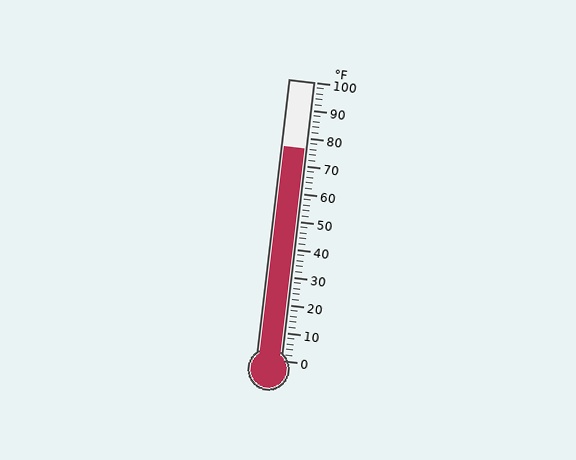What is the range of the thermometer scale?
The thermometer scale ranges from 0°F to 100°F.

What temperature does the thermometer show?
The thermometer shows approximately 76°F.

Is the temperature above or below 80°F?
The temperature is below 80°F.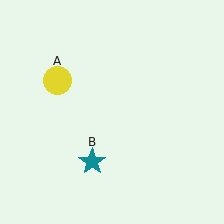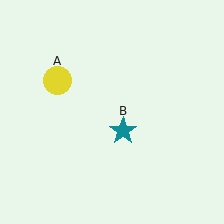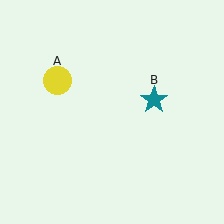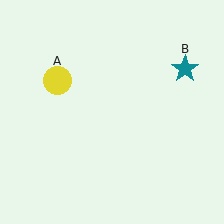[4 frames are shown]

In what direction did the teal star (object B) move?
The teal star (object B) moved up and to the right.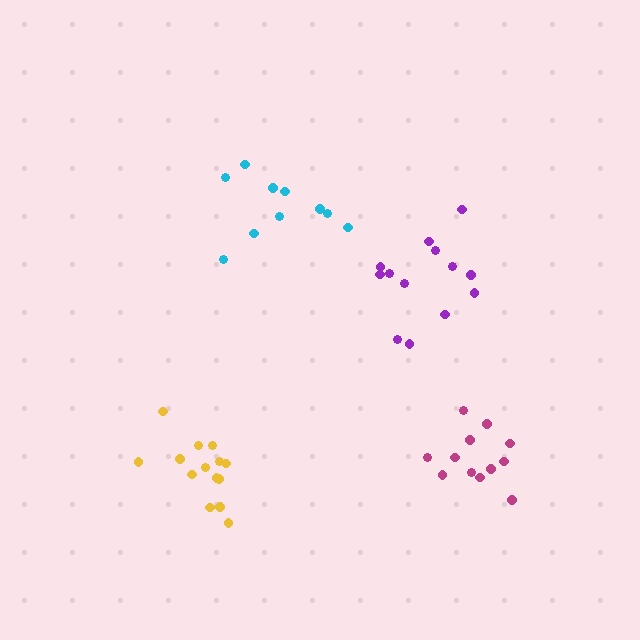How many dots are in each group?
Group 1: 10 dots, Group 2: 14 dots, Group 3: 12 dots, Group 4: 13 dots (49 total).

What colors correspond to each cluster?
The clusters are colored: cyan, yellow, magenta, purple.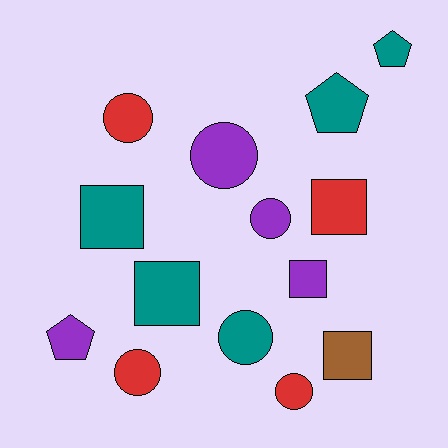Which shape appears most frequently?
Circle, with 6 objects.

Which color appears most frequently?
Teal, with 5 objects.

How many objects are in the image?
There are 14 objects.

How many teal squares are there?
There are 2 teal squares.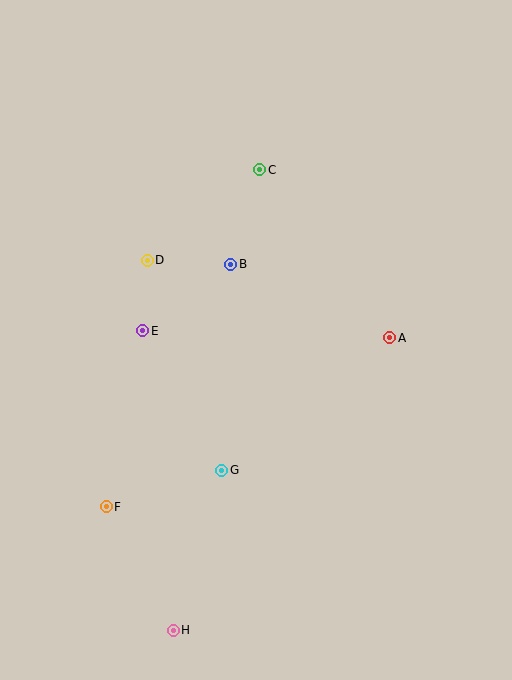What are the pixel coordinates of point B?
Point B is at (231, 264).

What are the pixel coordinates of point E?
Point E is at (143, 331).